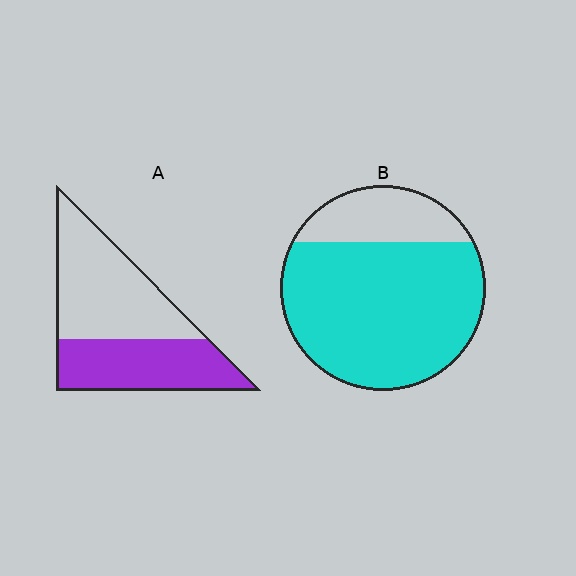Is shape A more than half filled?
No.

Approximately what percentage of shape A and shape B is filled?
A is approximately 45% and B is approximately 75%.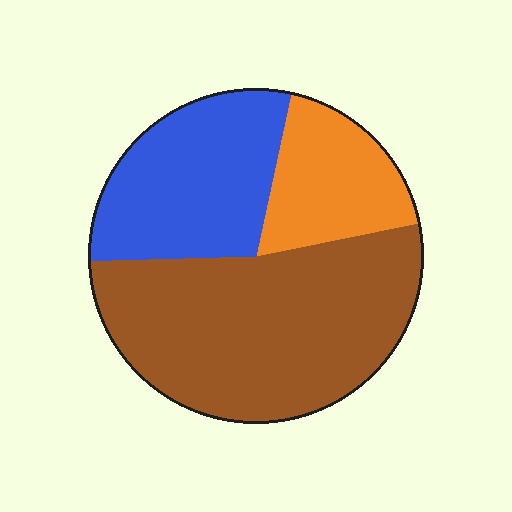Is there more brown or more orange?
Brown.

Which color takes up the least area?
Orange, at roughly 20%.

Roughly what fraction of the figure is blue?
Blue covers roughly 30% of the figure.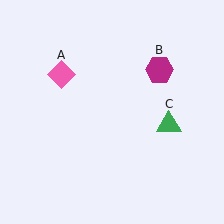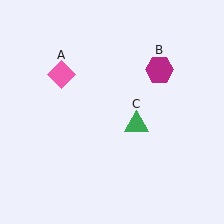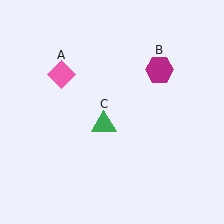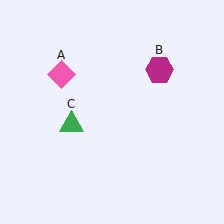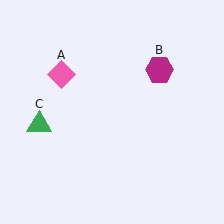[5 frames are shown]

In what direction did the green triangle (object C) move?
The green triangle (object C) moved left.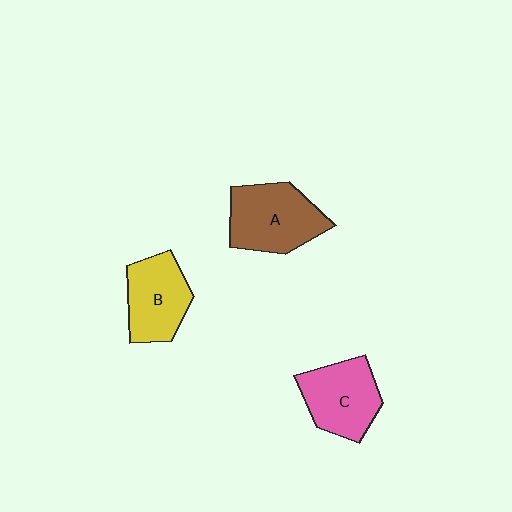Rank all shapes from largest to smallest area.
From largest to smallest: A (brown), C (pink), B (yellow).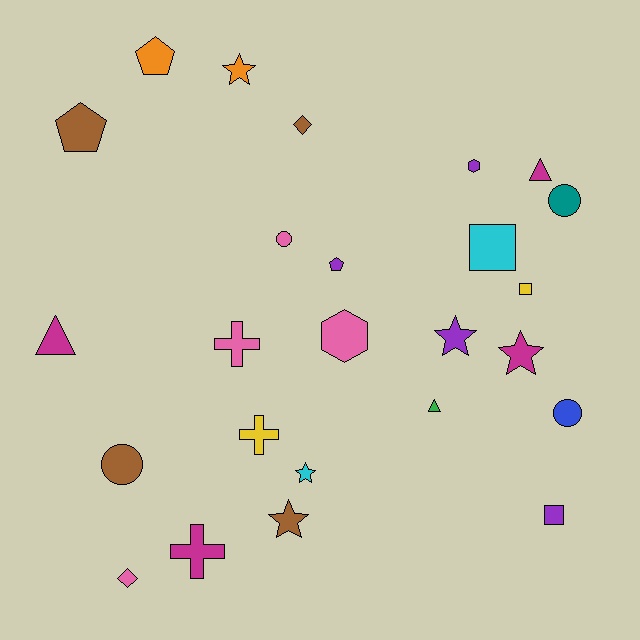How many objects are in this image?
There are 25 objects.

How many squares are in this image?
There are 3 squares.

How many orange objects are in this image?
There are 2 orange objects.